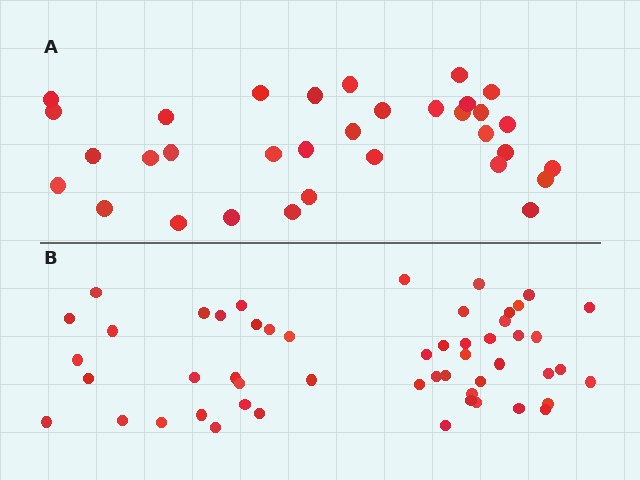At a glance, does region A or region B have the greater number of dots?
Region B (the bottom region) has more dots.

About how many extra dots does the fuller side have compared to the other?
Region B has approximately 20 more dots than region A.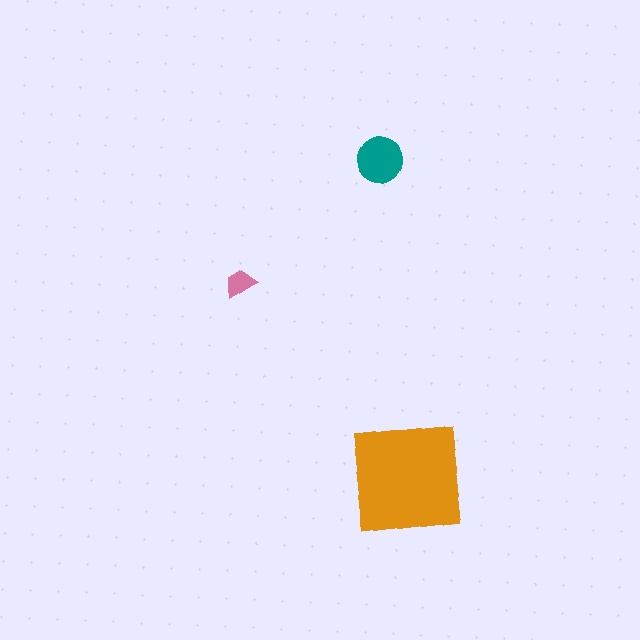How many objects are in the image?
There are 3 objects in the image.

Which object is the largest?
The orange square.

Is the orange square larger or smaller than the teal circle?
Larger.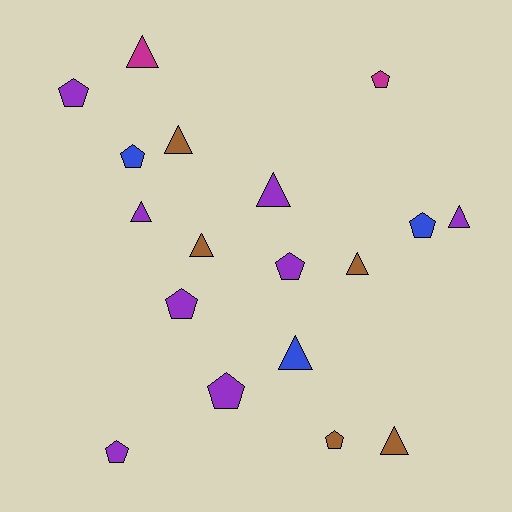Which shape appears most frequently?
Pentagon, with 9 objects.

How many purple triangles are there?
There are 3 purple triangles.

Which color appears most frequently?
Purple, with 8 objects.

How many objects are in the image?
There are 18 objects.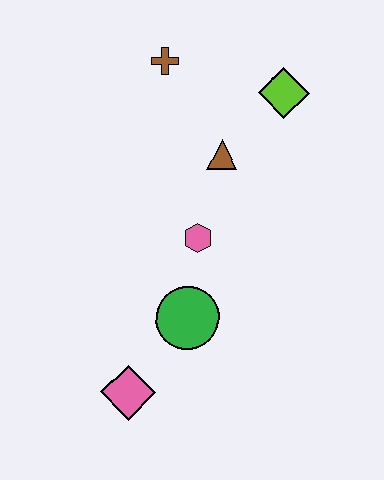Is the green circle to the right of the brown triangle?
No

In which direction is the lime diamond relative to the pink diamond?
The lime diamond is above the pink diamond.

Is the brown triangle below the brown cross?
Yes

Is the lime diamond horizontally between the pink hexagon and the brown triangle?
No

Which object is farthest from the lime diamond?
The pink diamond is farthest from the lime diamond.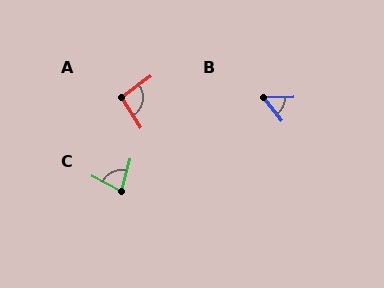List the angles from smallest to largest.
B (52°), C (77°), A (93°).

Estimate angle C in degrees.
Approximately 77 degrees.